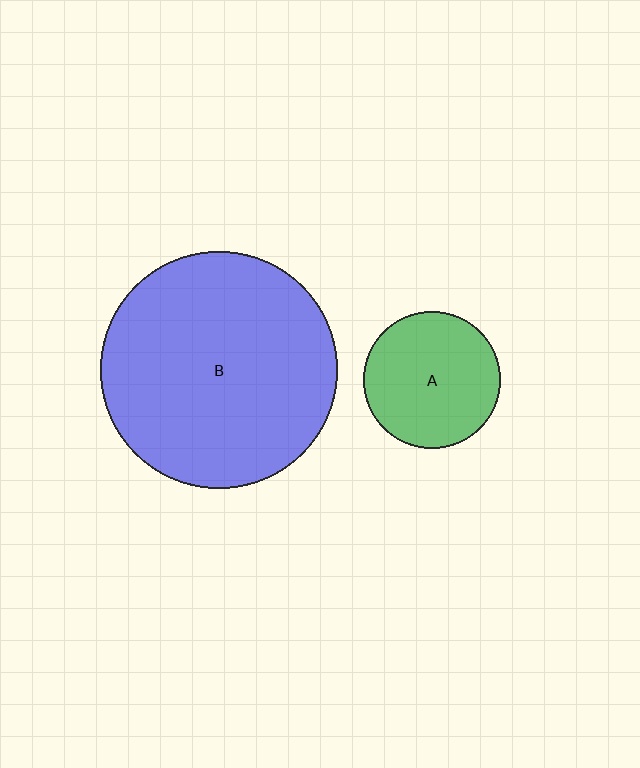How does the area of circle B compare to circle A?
Approximately 3.0 times.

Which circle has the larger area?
Circle B (blue).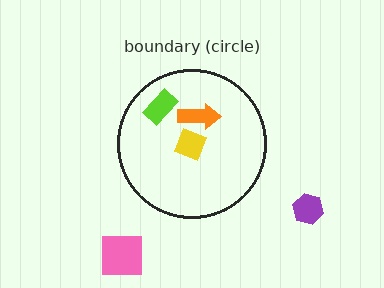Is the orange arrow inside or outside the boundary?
Inside.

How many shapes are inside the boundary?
3 inside, 2 outside.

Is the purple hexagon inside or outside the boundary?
Outside.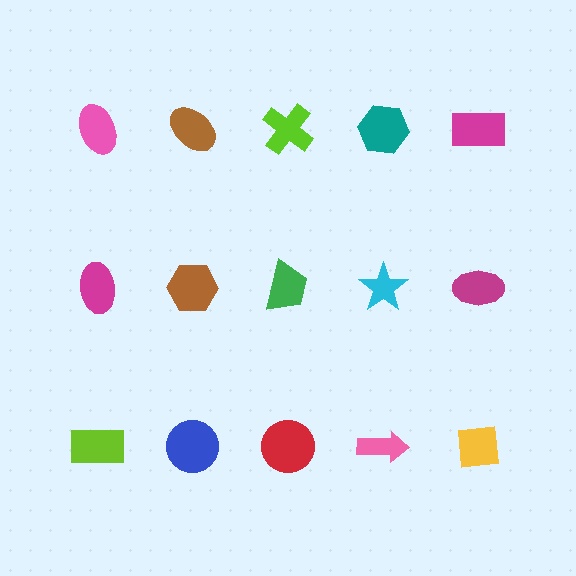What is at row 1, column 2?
A brown ellipse.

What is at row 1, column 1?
A pink ellipse.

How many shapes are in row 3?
5 shapes.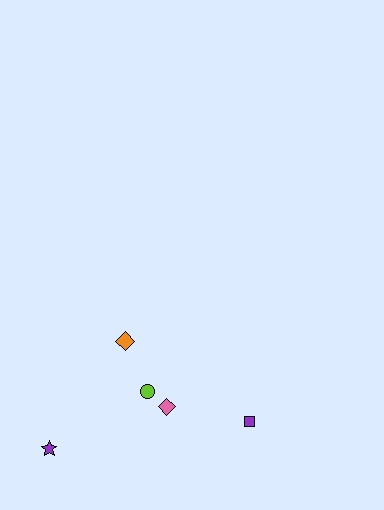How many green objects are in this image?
There are no green objects.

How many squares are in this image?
There is 1 square.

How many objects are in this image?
There are 5 objects.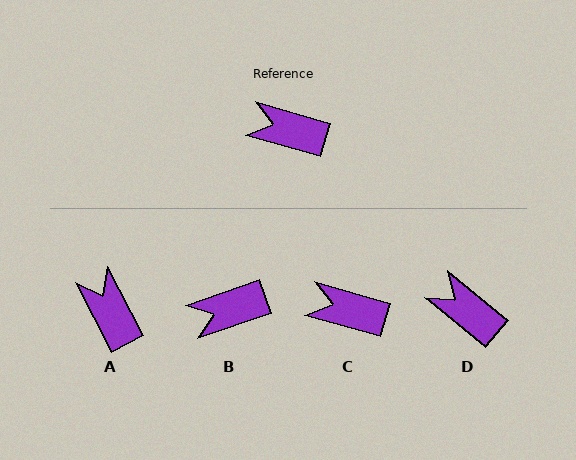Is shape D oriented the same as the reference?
No, it is off by about 23 degrees.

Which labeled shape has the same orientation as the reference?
C.